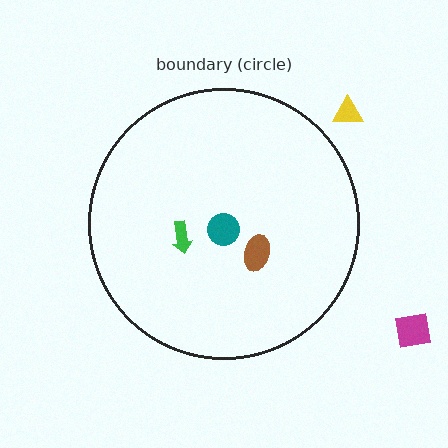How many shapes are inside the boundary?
3 inside, 2 outside.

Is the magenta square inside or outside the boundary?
Outside.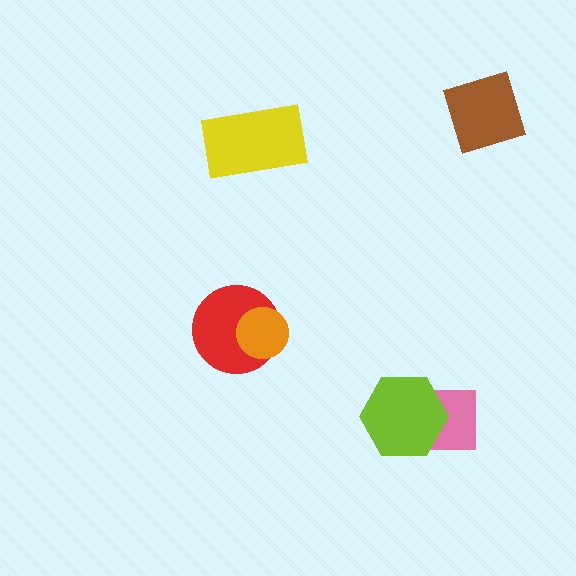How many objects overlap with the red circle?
1 object overlaps with the red circle.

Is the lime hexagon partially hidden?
No, no other shape covers it.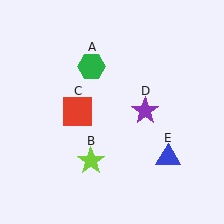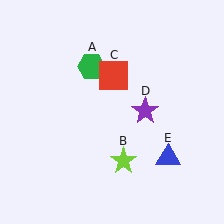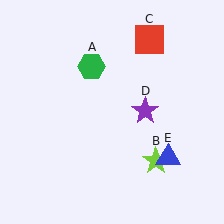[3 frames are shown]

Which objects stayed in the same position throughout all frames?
Green hexagon (object A) and purple star (object D) and blue triangle (object E) remained stationary.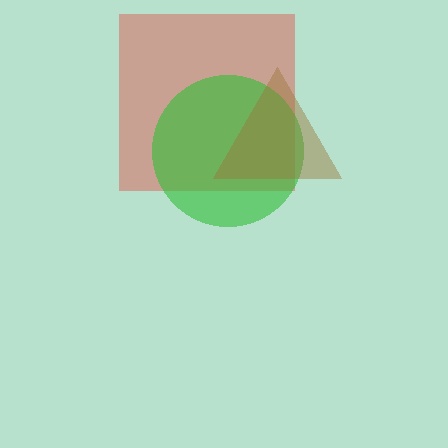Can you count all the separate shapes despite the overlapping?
Yes, there are 3 separate shapes.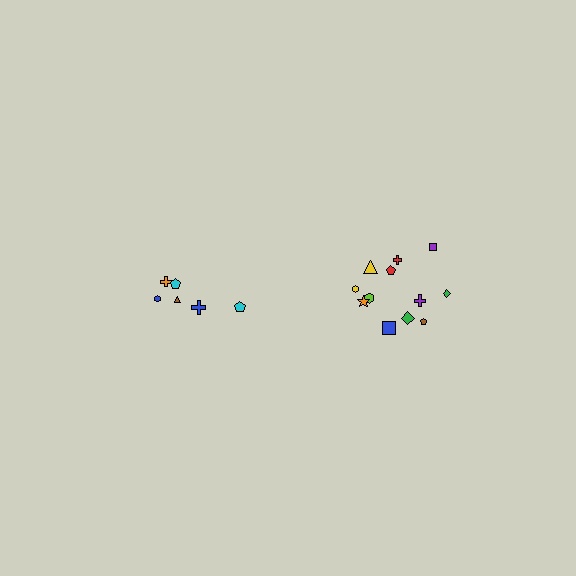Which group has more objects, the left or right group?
The right group.